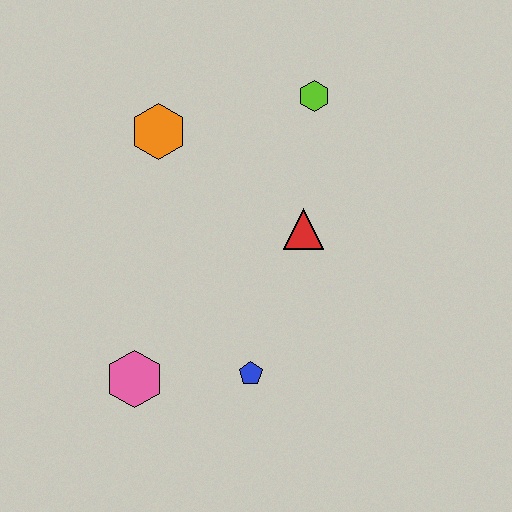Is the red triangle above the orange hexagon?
No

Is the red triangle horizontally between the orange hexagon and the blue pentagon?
No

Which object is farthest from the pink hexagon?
The lime hexagon is farthest from the pink hexagon.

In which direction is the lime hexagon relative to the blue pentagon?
The lime hexagon is above the blue pentagon.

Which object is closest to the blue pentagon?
The pink hexagon is closest to the blue pentagon.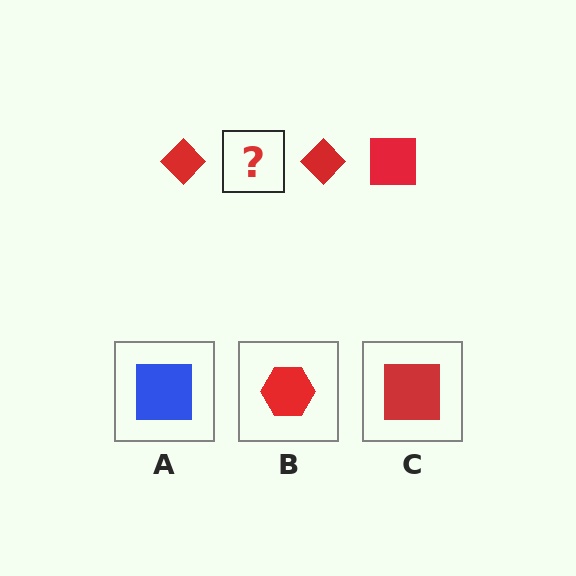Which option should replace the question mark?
Option C.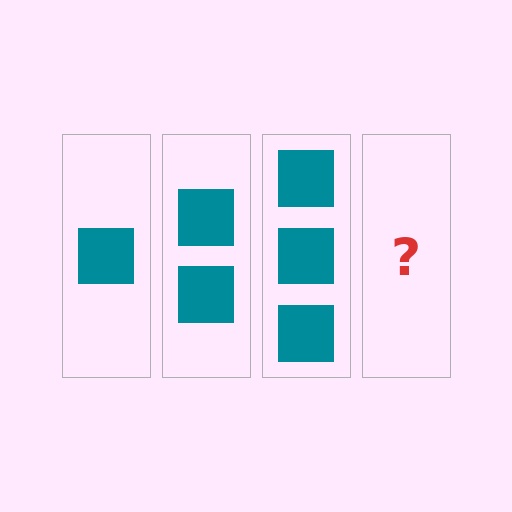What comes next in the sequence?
The next element should be 4 squares.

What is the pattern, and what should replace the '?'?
The pattern is that each step adds one more square. The '?' should be 4 squares.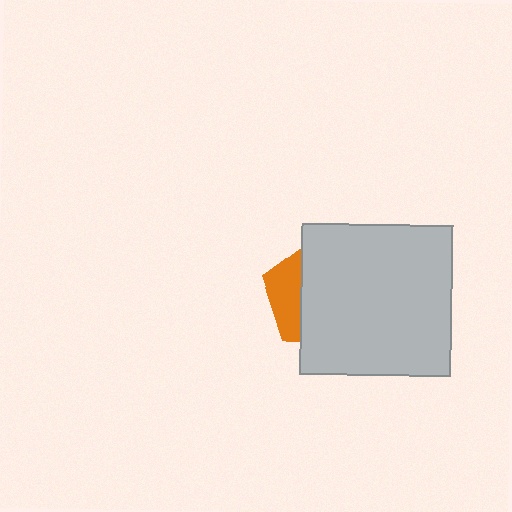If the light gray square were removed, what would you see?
You would see the complete orange pentagon.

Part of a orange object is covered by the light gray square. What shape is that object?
It is a pentagon.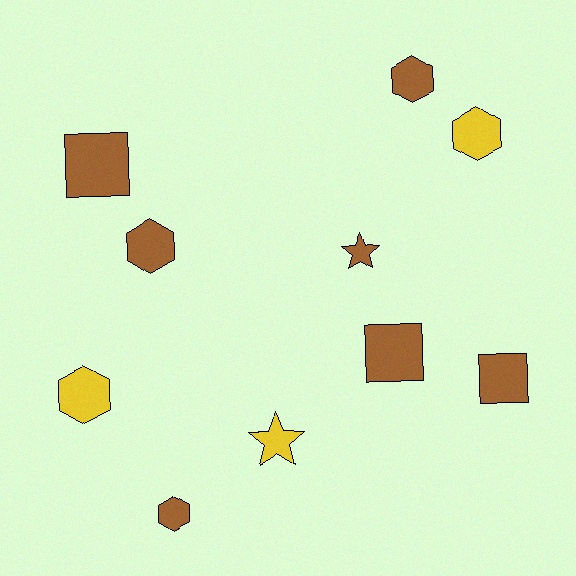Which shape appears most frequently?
Hexagon, with 5 objects.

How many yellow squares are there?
There are no yellow squares.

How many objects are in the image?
There are 10 objects.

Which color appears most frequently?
Brown, with 7 objects.